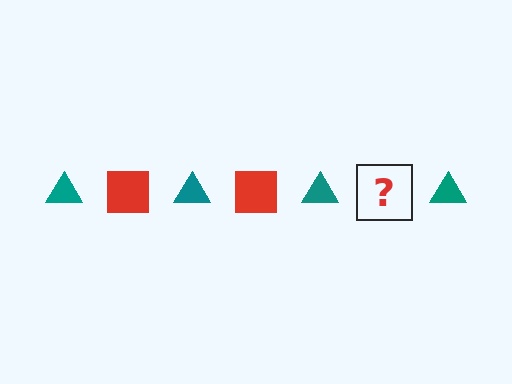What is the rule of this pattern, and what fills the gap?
The rule is that the pattern alternates between teal triangle and red square. The gap should be filled with a red square.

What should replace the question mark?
The question mark should be replaced with a red square.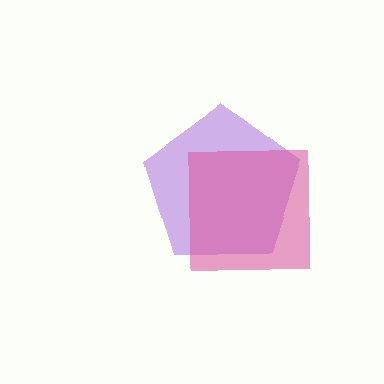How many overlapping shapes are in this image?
There are 2 overlapping shapes in the image.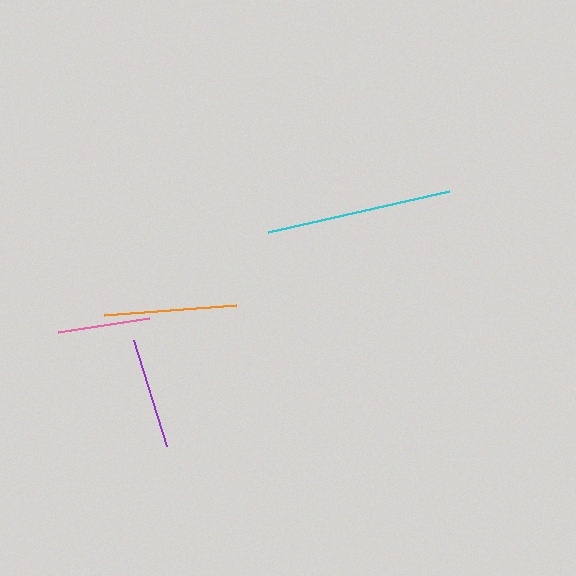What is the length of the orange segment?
The orange segment is approximately 133 pixels long.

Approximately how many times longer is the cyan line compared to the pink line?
The cyan line is approximately 2.0 times the length of the pink line.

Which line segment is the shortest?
The pink line is the shortest at approximately 92 pixels.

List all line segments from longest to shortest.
From longest to shortest: cyan, orange, purple, pink.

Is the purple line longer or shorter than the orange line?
The orange line is longer than the purple line.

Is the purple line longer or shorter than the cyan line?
The cyan line is longer than the purple line.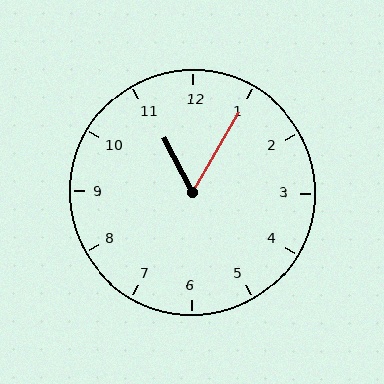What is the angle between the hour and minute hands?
Approximately 58 degrees.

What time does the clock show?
11:05.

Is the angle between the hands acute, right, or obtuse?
It is acute.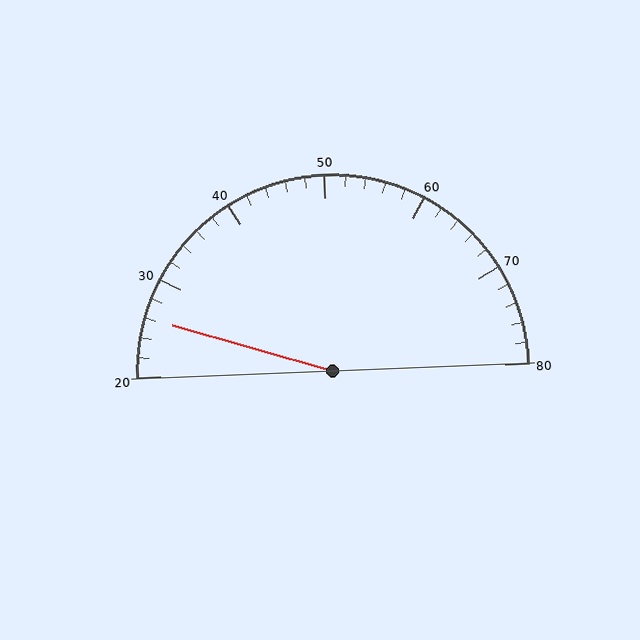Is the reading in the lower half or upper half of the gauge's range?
The reading is in the lower half of the range (20 to 80).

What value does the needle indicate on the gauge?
The needle indicates approximately 26.